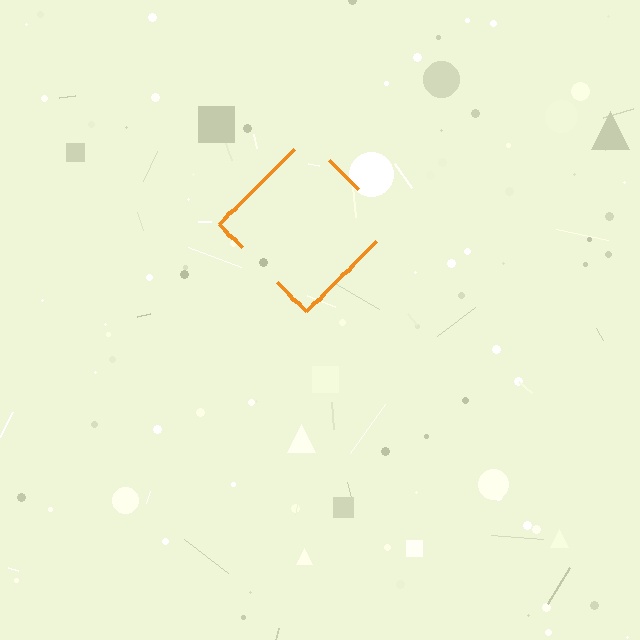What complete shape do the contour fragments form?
The contour fragments form a diamond.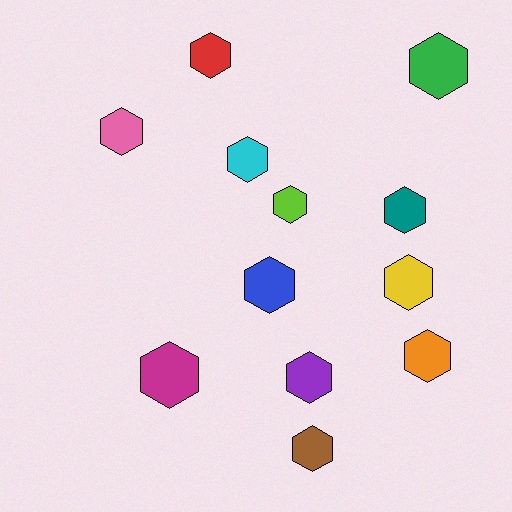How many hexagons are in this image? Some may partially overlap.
There are 12 hexagons.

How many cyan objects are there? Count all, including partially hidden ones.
There is 1 cyan object.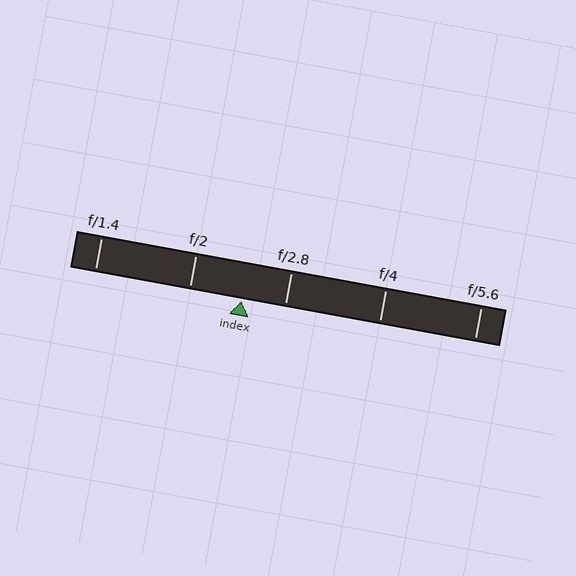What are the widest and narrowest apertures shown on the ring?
The widest aperture shown is f/1.4 and the narrowest is f/5.6.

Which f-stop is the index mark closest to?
The index mark is closest to f/2.8.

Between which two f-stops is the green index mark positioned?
The index mark is between f/2 and f/2.8.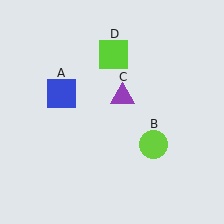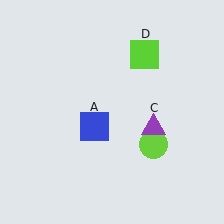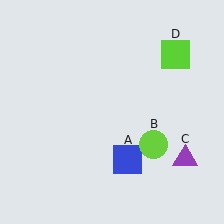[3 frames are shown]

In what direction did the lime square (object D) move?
The lime square (object D) moved right.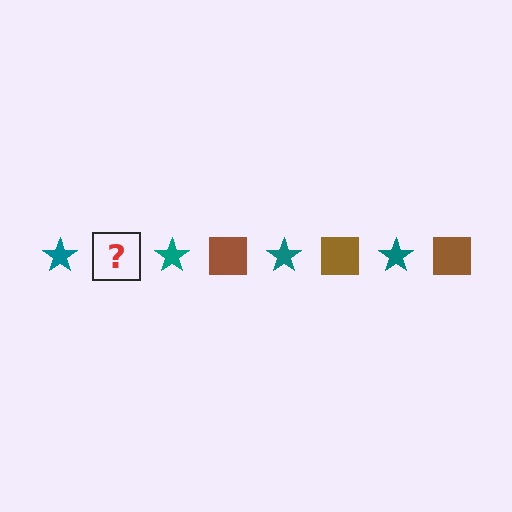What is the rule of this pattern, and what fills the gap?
The rule is that the pattern alternates between teal star and brown square. The gap should be filled with a brown square.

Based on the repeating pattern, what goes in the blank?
The blank should be a brown square.